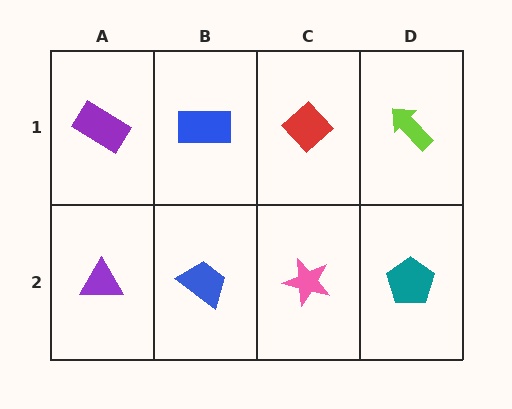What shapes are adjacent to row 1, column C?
A pink star (row 2, column C), a blue rectangle (row 1, column B), a lime arrow (row 1, column D).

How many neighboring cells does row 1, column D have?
2.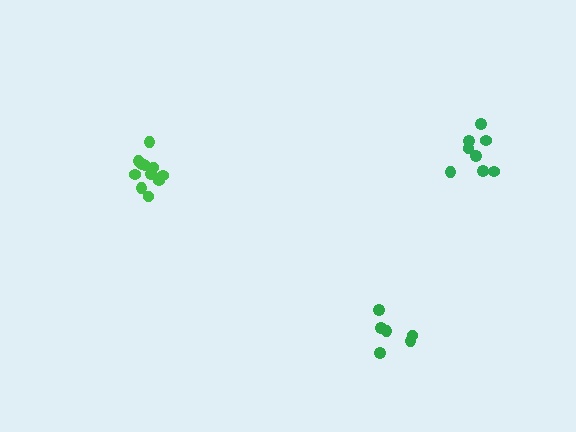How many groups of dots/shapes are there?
There are 3 groups.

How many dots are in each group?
Group 1: 6 dots, Group 2: 11 dots, Group 3: 8 dots (25 total).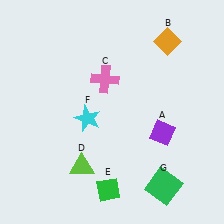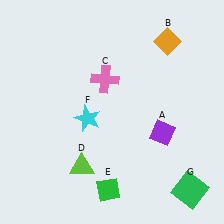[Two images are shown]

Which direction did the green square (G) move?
The green square (G) moved right.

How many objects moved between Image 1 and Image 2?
1 object moved between the two images.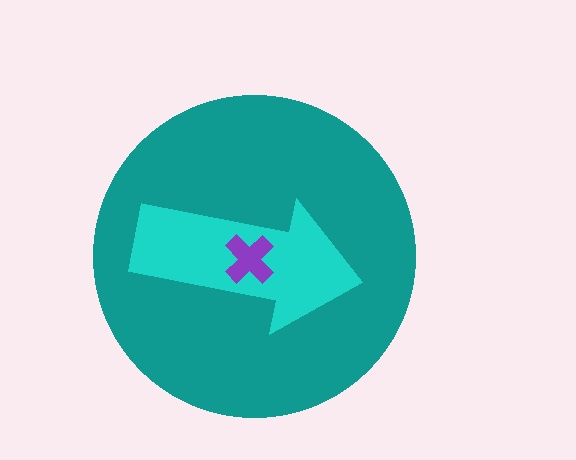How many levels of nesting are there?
3.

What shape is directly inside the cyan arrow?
The purple cross.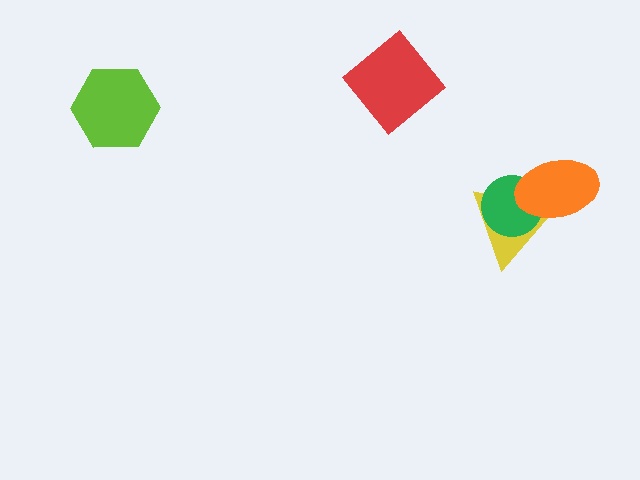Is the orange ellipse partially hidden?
No, no other shape covers it.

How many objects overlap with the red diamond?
0 objects overlap with the red diamond.